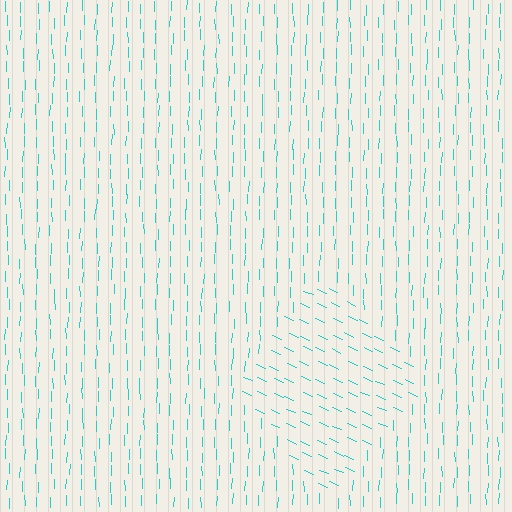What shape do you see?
I see a diamond.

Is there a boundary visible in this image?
Yes, there is a texture boundary formed by a change in line orientation.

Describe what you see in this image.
The image is filled with small cyan line segments. A diamond region in the image has lines oriented differently from the surrounding lines, creating a visible texture boundary.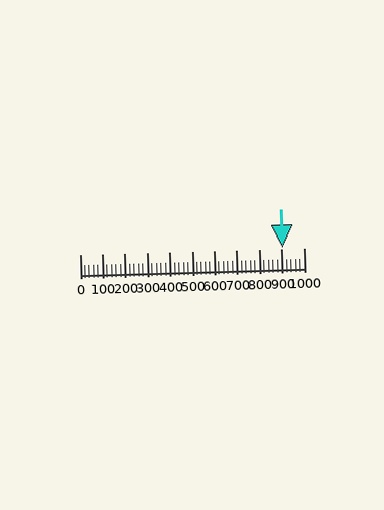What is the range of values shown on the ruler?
The ruler shows values from 0 to 1000.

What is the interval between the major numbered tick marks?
The major tick marks are spaced 100 units apart.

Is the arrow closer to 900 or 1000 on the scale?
The arrow is closer to 900.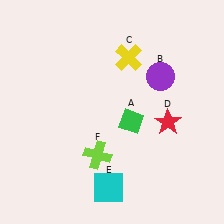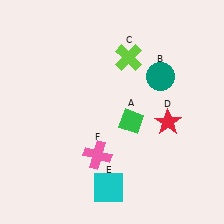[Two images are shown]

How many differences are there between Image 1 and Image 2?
There are 3 differences between the two images.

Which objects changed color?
B changed from purple to teal. C changed from yellow to lime. F changed from lime to pink.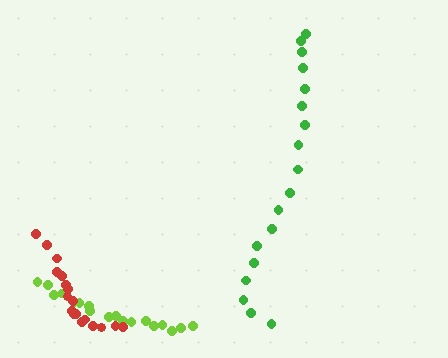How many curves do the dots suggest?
There are 3 distinct paths.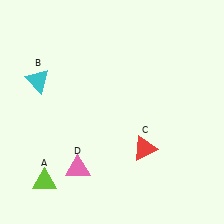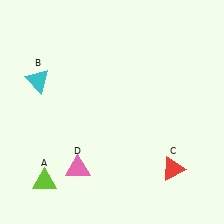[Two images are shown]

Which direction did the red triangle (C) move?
The red triangle (C) moved right.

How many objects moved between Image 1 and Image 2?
1 object moved between the two images.